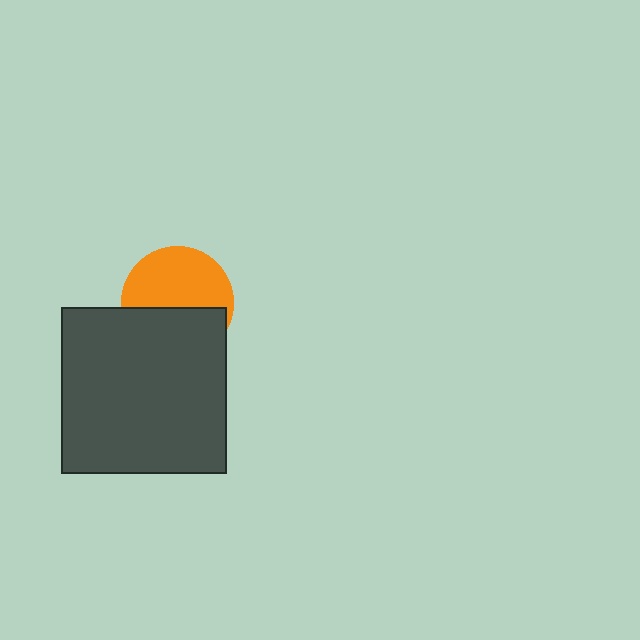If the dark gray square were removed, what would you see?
You would see the complete orange circle.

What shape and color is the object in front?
The object in front is a dark gray square.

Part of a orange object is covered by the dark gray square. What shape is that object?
It is a circle.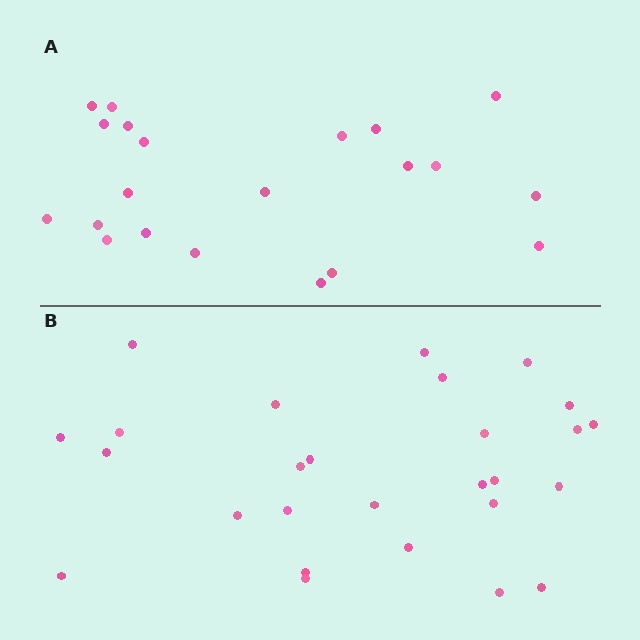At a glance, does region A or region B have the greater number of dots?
Region B (the bottom region) has more dots.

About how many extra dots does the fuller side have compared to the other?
Region B has about 6 more dots than region A.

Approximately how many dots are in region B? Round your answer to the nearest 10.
About 30 dots. (The exact count is 27, which rounds to 30.)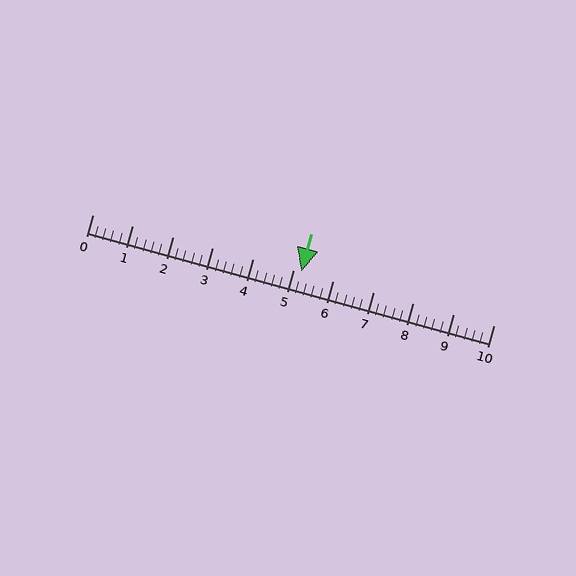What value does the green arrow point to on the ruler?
The green arrow points to approximately 5.2.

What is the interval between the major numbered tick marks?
The major tick marks are spaced 1 units apart.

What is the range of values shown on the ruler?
The ruler shows values from 0 to 10.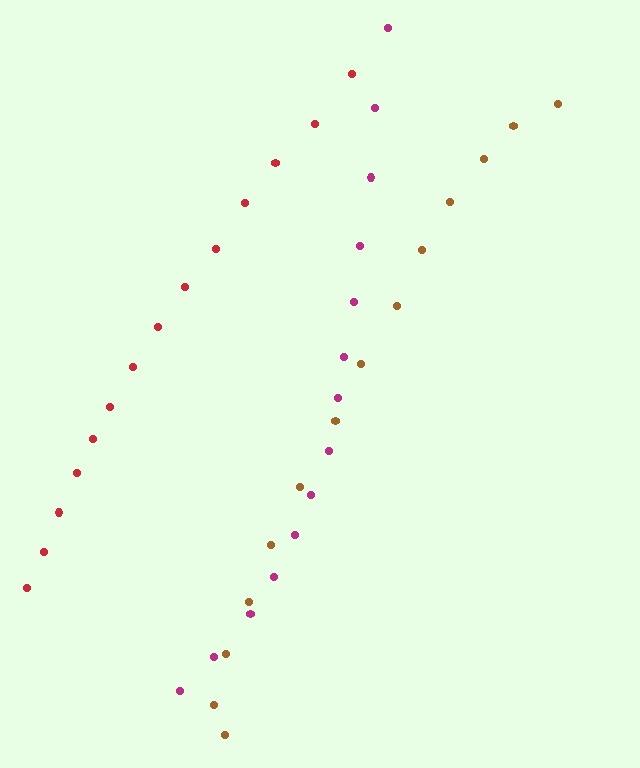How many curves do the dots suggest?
There are 3 distinct paths.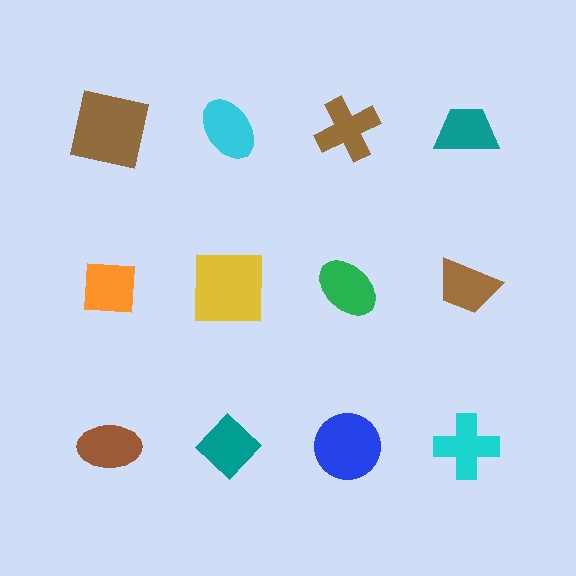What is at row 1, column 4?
A teal trapezoid.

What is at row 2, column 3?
A green ellipse.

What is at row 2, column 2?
A yellow square.